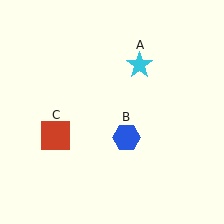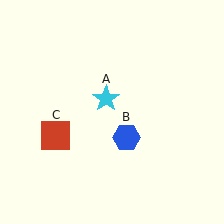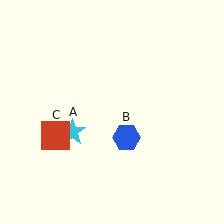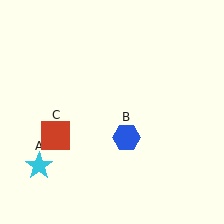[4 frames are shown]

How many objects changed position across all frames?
1 object changed position: cyan star (object A).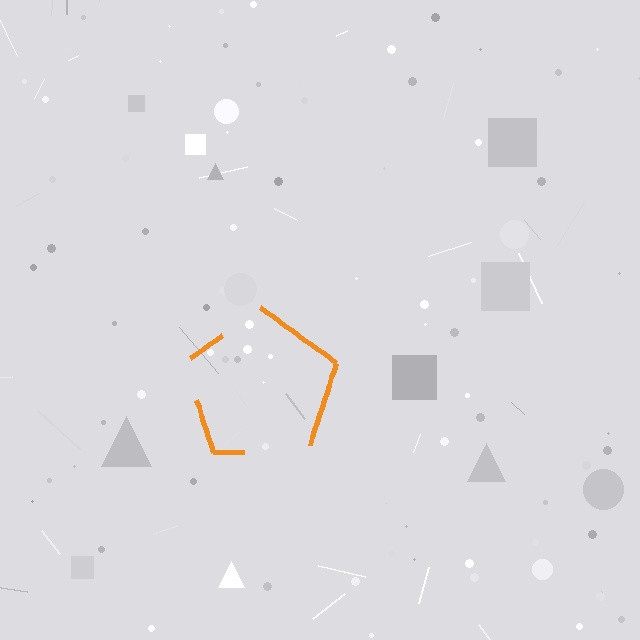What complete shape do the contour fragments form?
The contour fragments form a pentagon.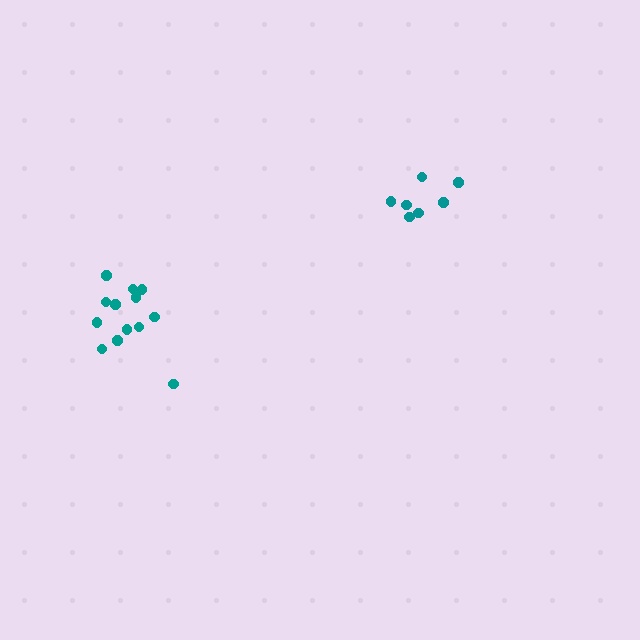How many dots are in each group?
Group 1: 7 dots, Group 2: 13 dots (20 total).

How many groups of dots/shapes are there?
There are 2 groups.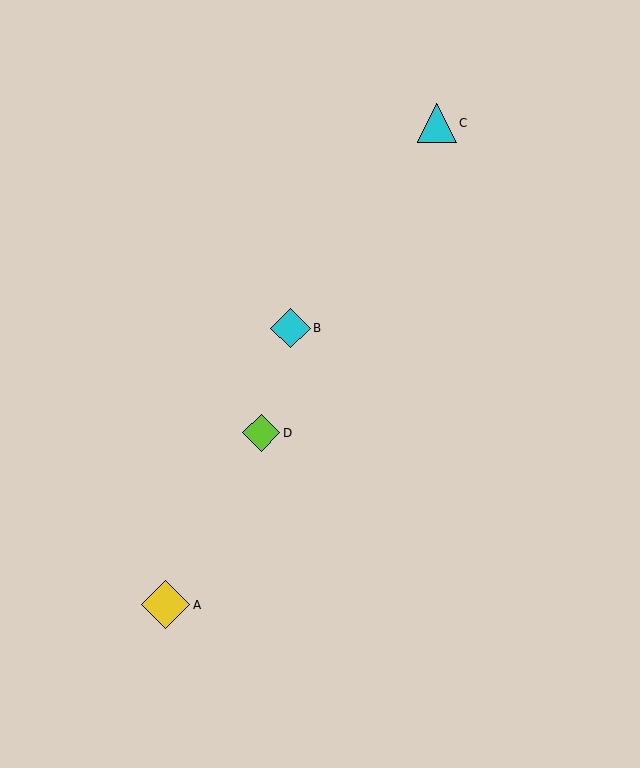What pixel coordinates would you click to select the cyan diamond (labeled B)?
Click at (291, 328) to select the cyan diamond B.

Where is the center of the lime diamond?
The center of the lime diamond is at (261, 433).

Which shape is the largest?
The yellow diamond (labeled A) is the largest.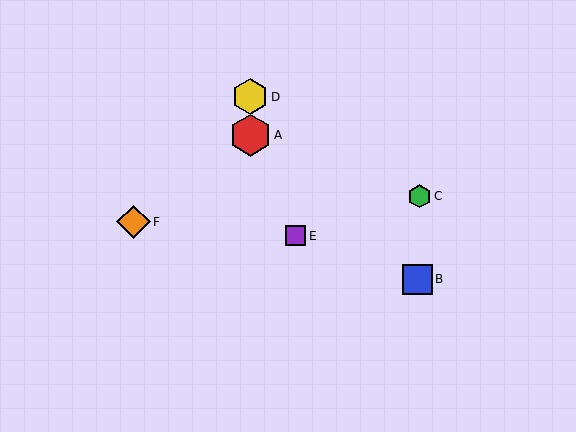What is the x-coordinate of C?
Object C is at x≈419.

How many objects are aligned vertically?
2 objects (A, D) are aligned vertically.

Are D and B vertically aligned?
No, D is at x≈250 and B is at x≈417.